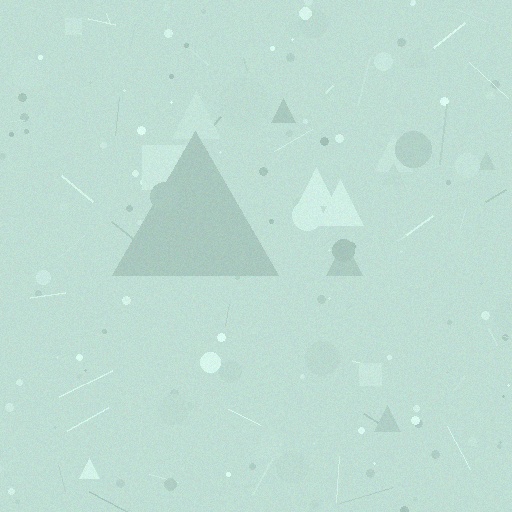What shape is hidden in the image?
A triangle is hidden in the image.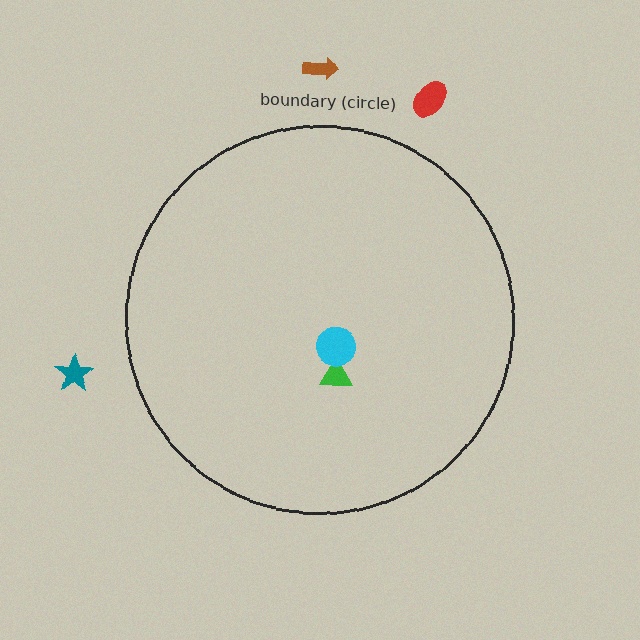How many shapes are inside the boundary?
2 inside, 3 outside.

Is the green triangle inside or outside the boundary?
Inside.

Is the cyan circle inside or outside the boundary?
Inside.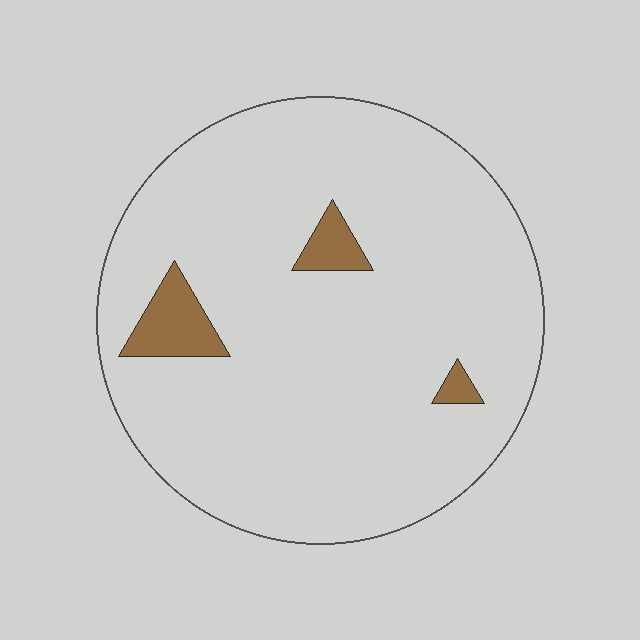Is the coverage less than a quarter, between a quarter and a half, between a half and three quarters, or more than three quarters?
Less than a quarter.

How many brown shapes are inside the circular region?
3.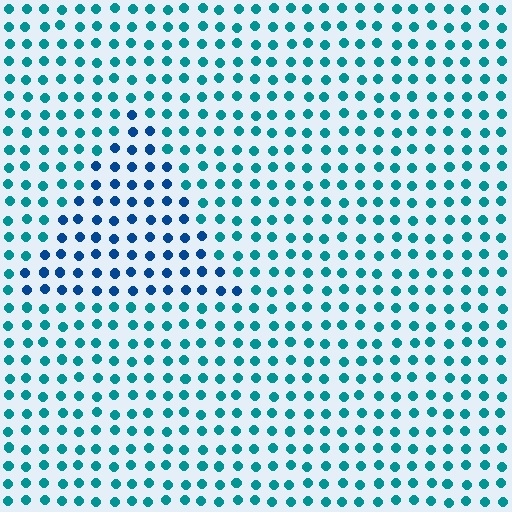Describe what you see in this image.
The image is filled with small teal elements in a uniform arrangement. A triangle-shaped region is visible where the elements are tinted to a slightly different hue, forming a subtle color boundary.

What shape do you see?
I see a triangle.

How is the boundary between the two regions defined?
The boundary is defined purely by a slight shift in hue (about 32 degrees). Spacing, size, and orientation are identical on both sides.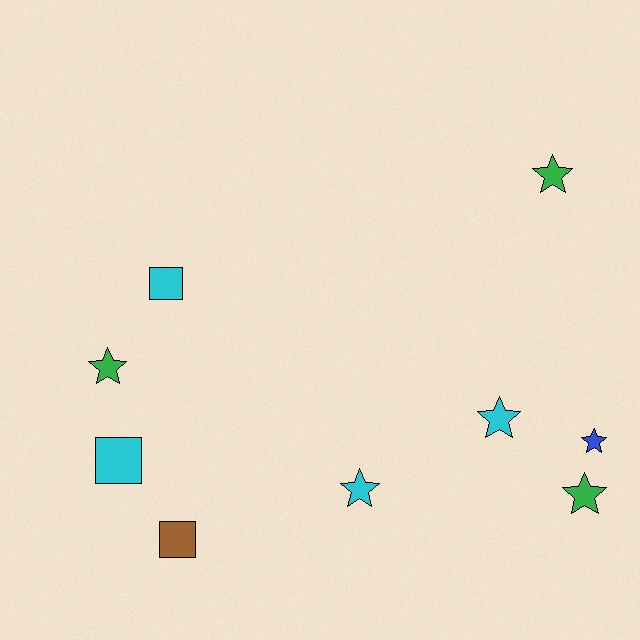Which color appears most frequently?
Cyan, with 4 objects.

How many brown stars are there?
There are no brown stars.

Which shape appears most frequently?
Star, with 6 objects.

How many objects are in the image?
There are 9 objects.